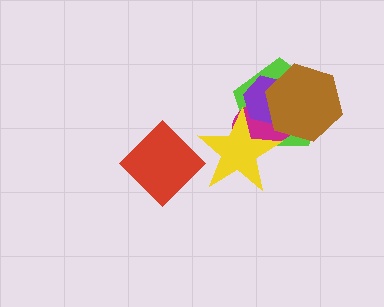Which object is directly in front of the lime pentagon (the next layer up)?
The magenta ellipse is directly in front of the lime pentagon.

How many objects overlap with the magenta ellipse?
4 objects overlap with the magenta ellipse.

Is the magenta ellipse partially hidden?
Yes, it is partially covered by another shape.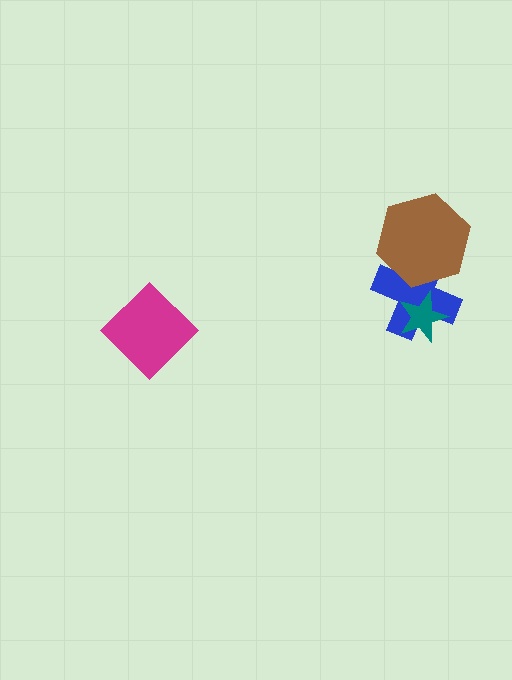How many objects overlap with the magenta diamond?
0 objects overlap with the magenta diamond.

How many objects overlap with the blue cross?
2 objects overlap with the blue cross.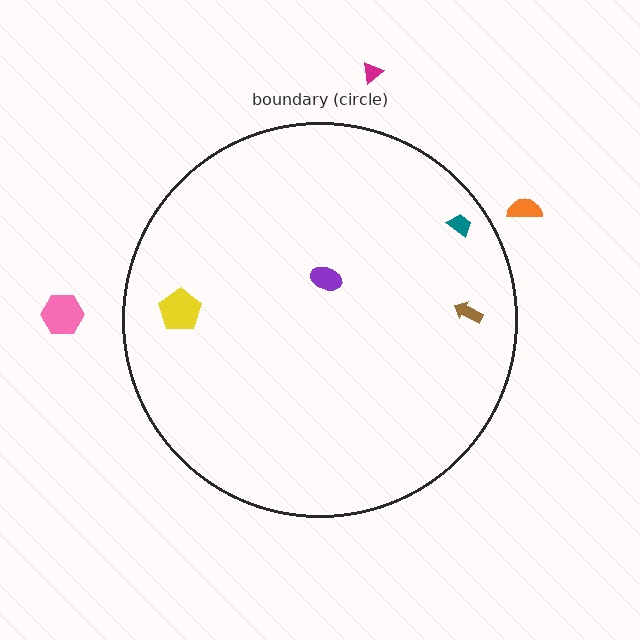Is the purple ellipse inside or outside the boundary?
Inside.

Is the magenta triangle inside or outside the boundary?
Outside.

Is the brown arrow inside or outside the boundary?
Inside.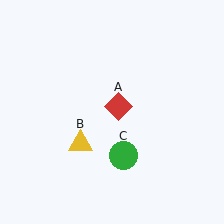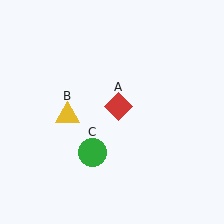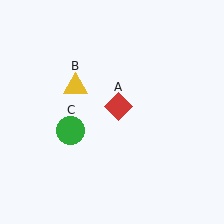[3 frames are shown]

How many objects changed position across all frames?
2 objects changed position: yellow triangle (object B), green circle (object C).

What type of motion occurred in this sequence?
The yellow triangle (object B), green circle (object C) rotated clockwise around the center of the scene.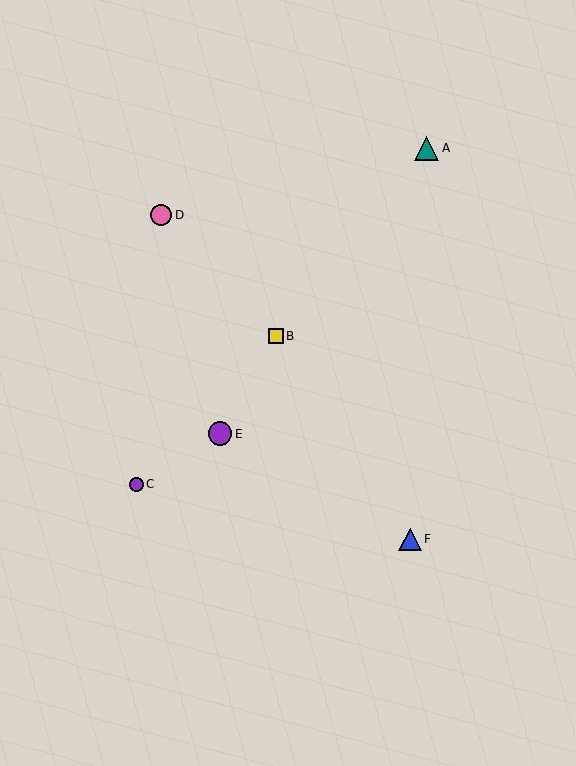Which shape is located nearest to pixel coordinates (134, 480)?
The purple circle (labeled C) at (136, 484) is nearest to that location.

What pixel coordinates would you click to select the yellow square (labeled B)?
Click at (276, 336) to select the yellow square B.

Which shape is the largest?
The teal triangle (labeled A) is the largest.